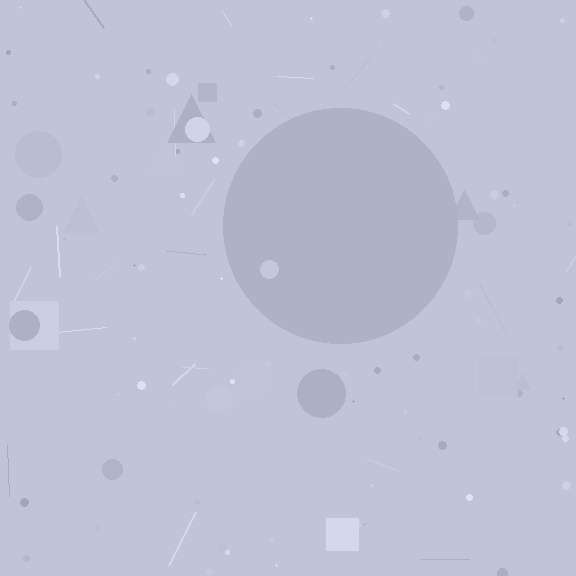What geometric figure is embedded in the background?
A circle is embedded in the background.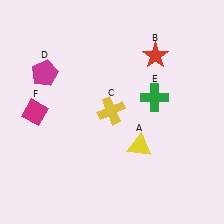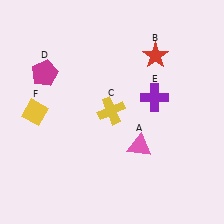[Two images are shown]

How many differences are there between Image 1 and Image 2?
There are 3 differences between the two images.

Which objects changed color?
A changed from yellow to pink. E changed from green to purple. F changed from magenta to yellow.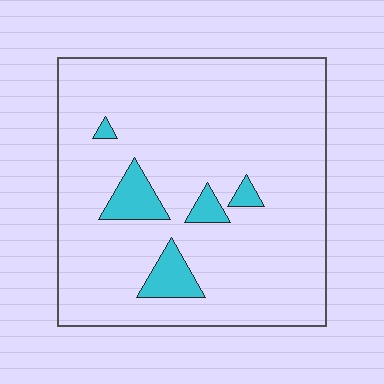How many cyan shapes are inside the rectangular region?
5.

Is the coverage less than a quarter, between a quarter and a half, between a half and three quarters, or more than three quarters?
Less than a quarter.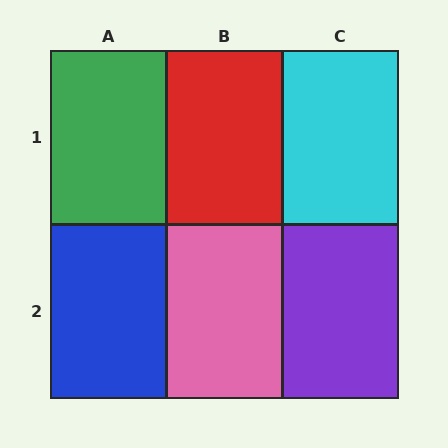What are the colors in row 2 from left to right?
Blue, pink, purple.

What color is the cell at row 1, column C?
Cyan.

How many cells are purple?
1 cell is purple.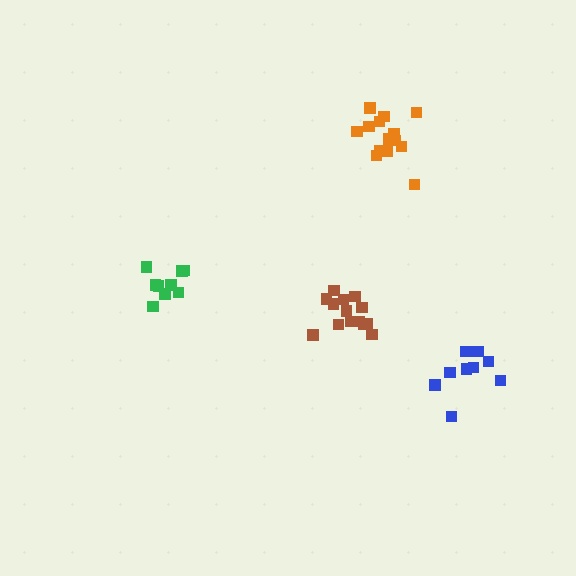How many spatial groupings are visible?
There are 4 spatial groupings.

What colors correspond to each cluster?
The clusters are colored: blue, brown, orange, green.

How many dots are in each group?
Group 1: 10 dots, Group 2: 14 dots, Group 3: 14 dots, Group 4: 9 dots (47 total).